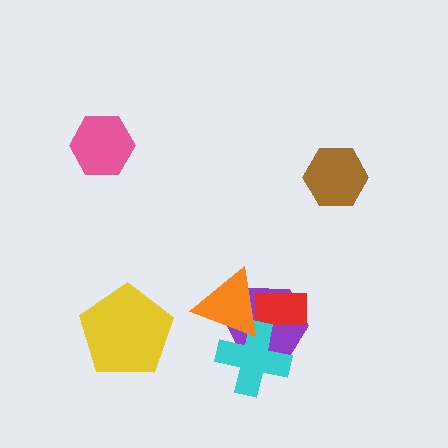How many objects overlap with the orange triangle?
3 objects overlap with the orange triangle.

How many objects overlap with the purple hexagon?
3 objects overlap with the purple hexagon.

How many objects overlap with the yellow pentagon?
0 objects overlap with the yellow pentagon.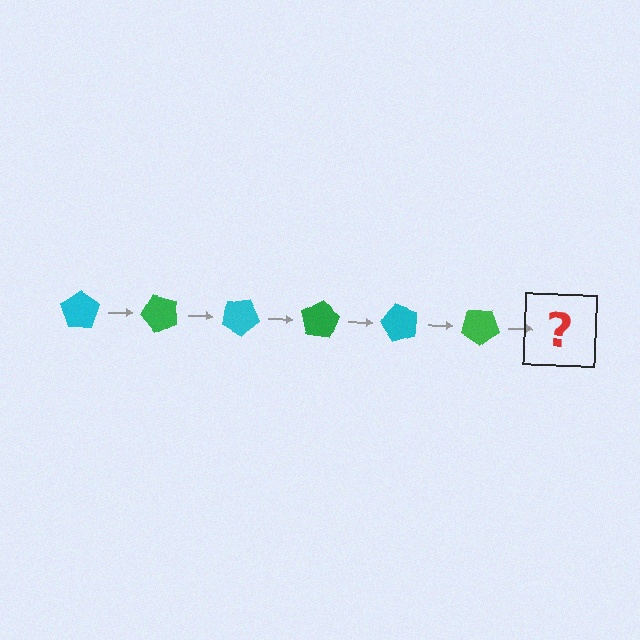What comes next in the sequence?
The next element should be a cyan pentagon, rotated 300 degrees from the start.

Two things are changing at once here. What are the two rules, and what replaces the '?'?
The two rules are that it rotates 50 degrees each step and the color cycles through cyan and green. The '?' should be a cyan pentagon, rotated 300 degrees from the start.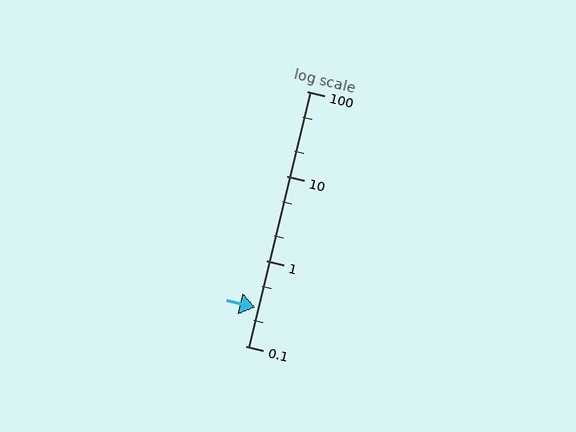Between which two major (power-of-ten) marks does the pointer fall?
The pointer is between 0.1 and 1.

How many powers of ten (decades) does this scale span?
The scale spans 3 decades, from 0.1 to 100.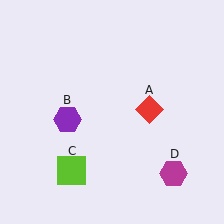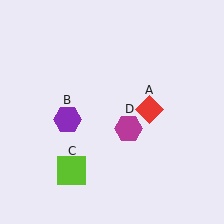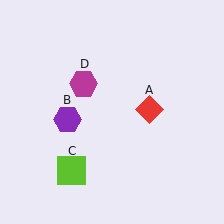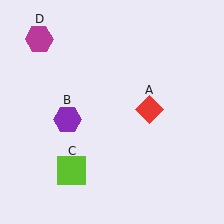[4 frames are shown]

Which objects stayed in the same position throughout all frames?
Red diamond (object A) and purple hexagon (object B) and lime square (object C) remained stationary.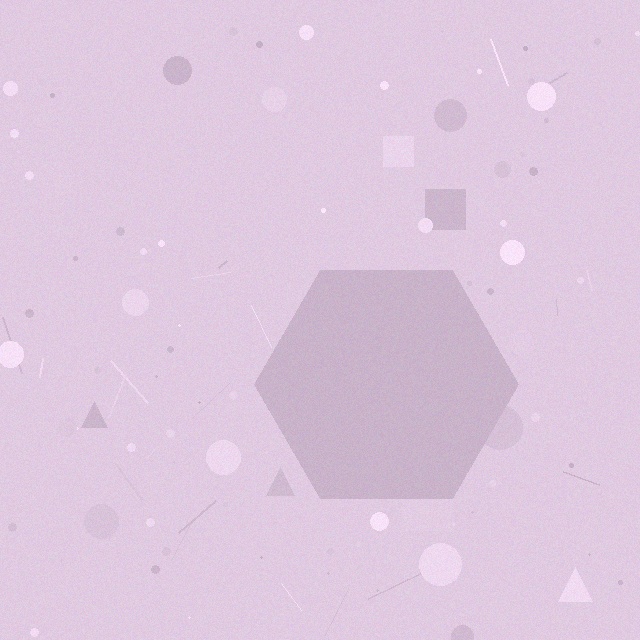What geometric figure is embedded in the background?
A hexagon is embedded in the background.